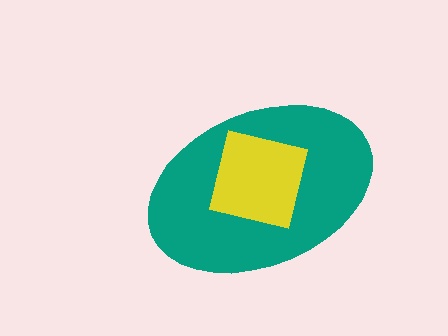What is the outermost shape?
The teal ellipse.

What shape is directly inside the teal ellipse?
The yellow square.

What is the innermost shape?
The yellow square.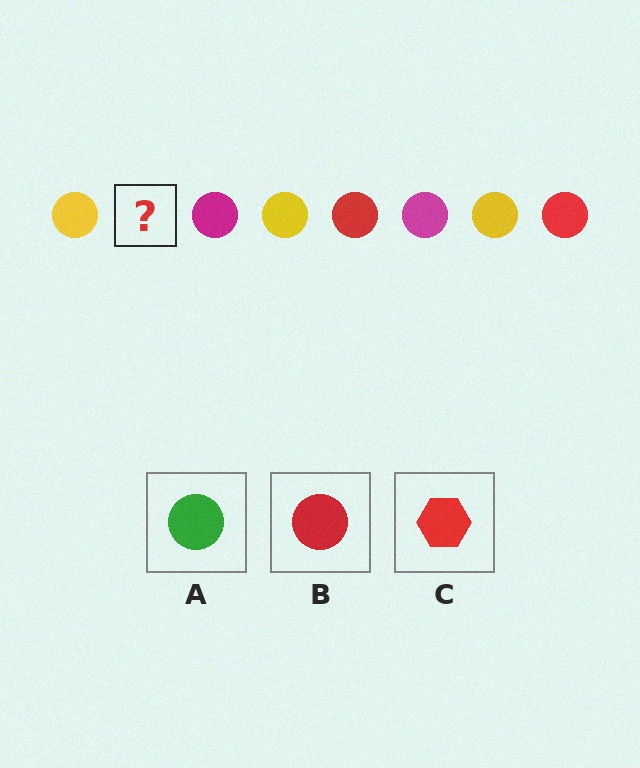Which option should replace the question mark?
Option B.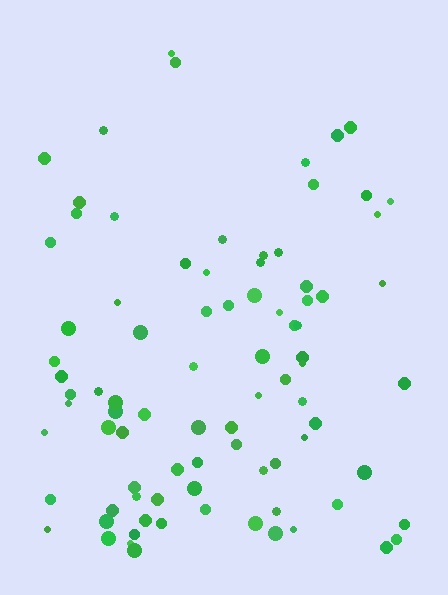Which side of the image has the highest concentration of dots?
The bottom.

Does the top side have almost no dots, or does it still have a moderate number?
Still a moderate number, just noticeably fewer than the bottom.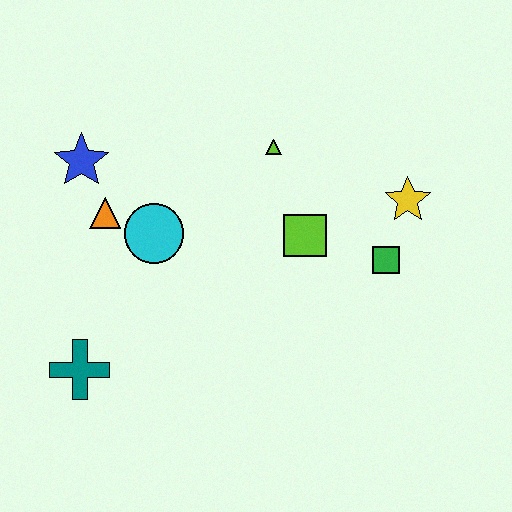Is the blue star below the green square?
No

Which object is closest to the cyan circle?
The orange triangle is closest to the cyan circle.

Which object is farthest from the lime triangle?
The teal cross is farthest from the lime triangle.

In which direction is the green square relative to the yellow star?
The green square is below the yellow star.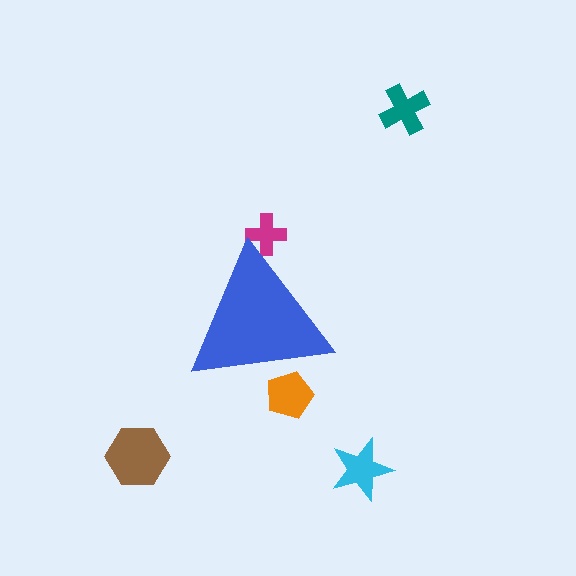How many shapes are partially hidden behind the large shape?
2 shapes are partially hidden.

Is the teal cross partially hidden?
No, the teal cross is fully visible.